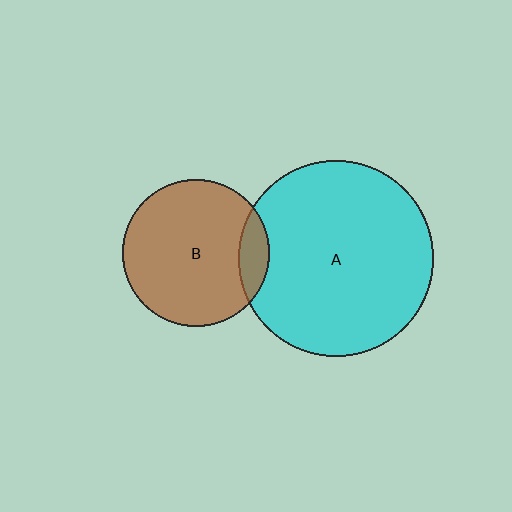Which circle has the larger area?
Circle A (cyan).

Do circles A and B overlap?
Yes.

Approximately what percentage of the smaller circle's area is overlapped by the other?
Approximately 10%.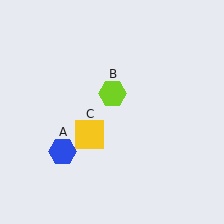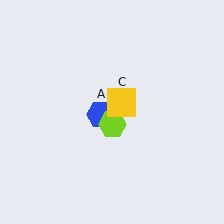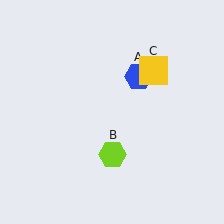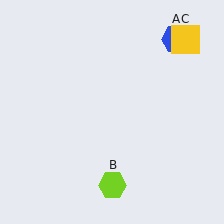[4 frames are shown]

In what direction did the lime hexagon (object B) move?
The lime hexagon (object B) moved down.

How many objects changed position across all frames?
3 objects changed position: blue hexagon (object A), lime hexagon (object B), yellow square (object C).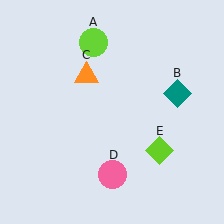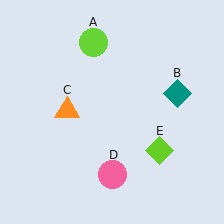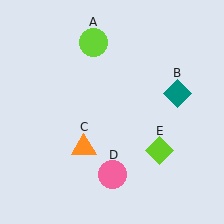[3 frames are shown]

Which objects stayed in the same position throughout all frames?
Lime circle (object A) and teal diamond (object B) and pink circle (object D) and lime diamond (object E) remained stationary.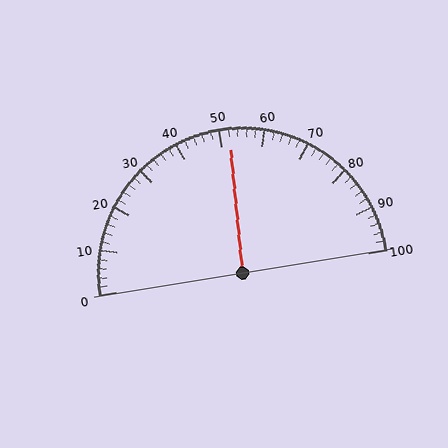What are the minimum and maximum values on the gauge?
The gauge ranges from 0 to 100.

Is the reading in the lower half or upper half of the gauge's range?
The reading is in the upper half of the range (0 to 100).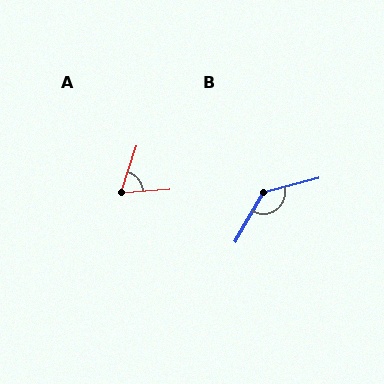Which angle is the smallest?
A, at approximately 68 degrees.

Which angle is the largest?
B, at approximately 134 degrees.